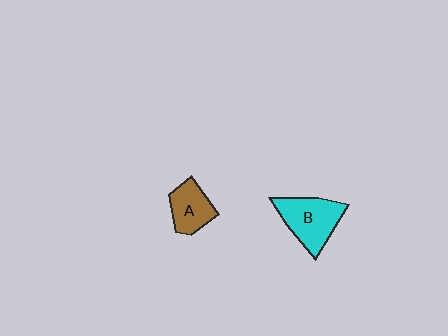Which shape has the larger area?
Shape B (cyan).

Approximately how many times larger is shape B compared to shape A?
Approximately 1.5 times.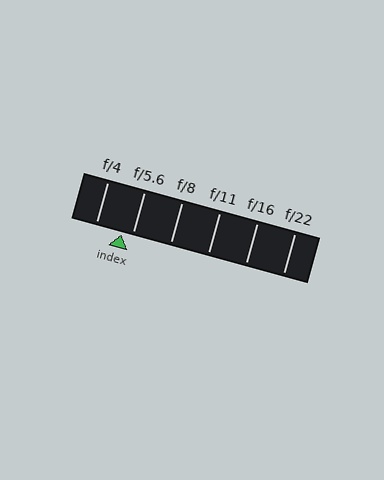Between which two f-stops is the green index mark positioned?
The index mark is between f/4 and f/5.6.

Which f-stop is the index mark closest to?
The index mark is closest to f/5.6.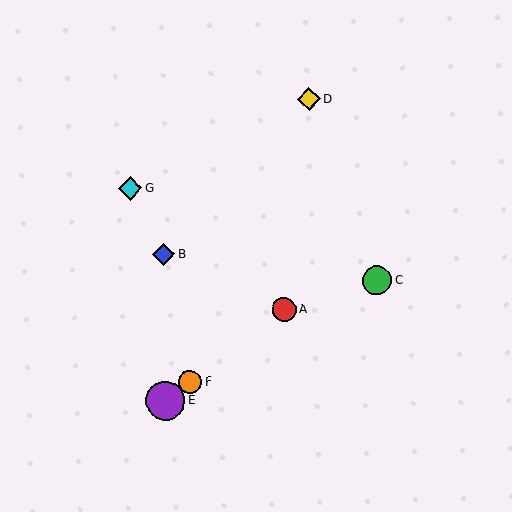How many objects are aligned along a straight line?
3 objects (A, E, F) are aligned along a straight line.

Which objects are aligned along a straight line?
Objects A, E, F are aligned along a straight line.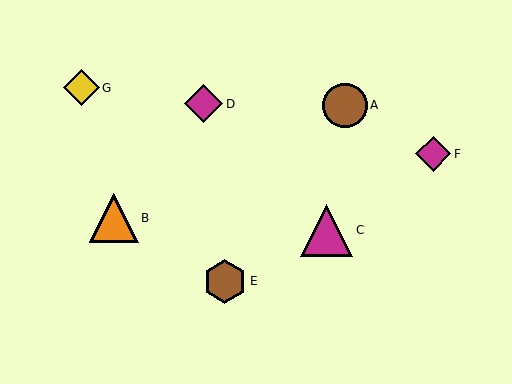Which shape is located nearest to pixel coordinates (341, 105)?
The brown circle (labeled A) at (345, 105) is nearest to that location.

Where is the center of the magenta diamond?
The center of the magenta diamond is at (204, 104).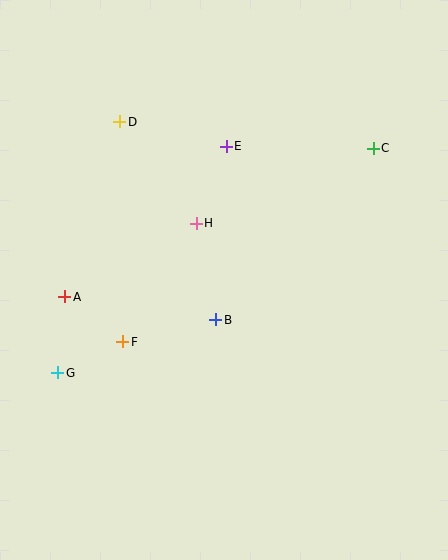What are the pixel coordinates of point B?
Point B is at (216, 320).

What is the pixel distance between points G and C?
The distance between G and C is 387 pixels.